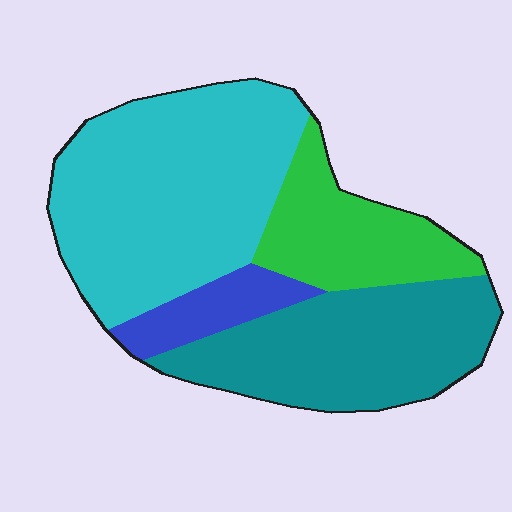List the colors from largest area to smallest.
From largest to smallest: cyan, teal, green, blue.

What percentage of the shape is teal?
Teal takes up between a sixth and a third of the shape.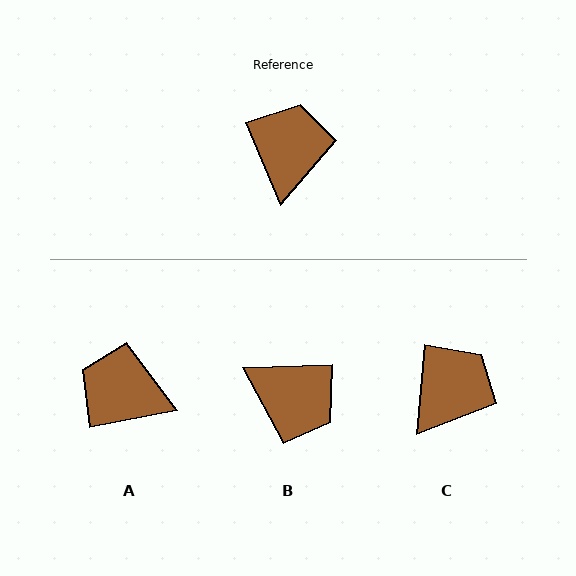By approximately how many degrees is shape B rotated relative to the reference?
Approximately 111 degrees clockwise.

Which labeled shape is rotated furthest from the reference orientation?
B, about 111 degrees away.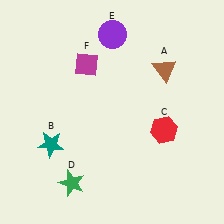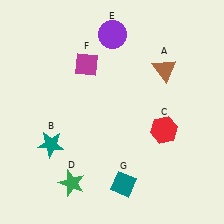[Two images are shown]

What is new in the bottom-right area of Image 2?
A teal diamond (G) was added in the bottom-right area of Image 2.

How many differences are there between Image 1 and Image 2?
There is 1 difference between the two images.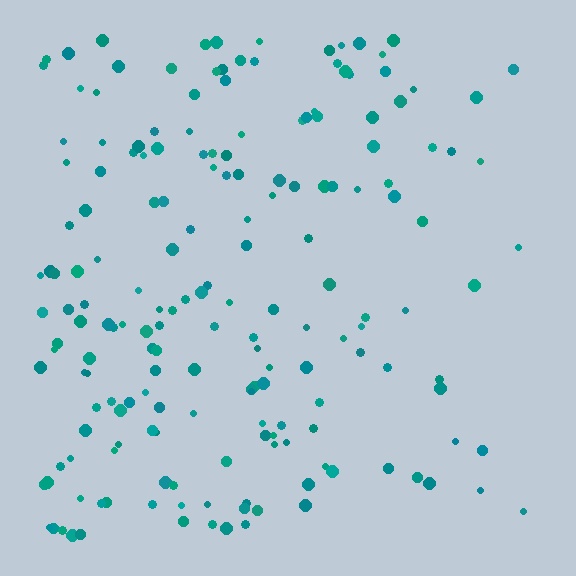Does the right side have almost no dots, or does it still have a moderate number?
Still a moderate number, just noticeably fewer than the left.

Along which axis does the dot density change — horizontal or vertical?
Horizontal.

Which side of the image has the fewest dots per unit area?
The right.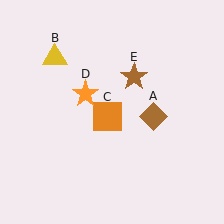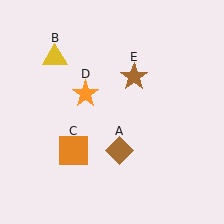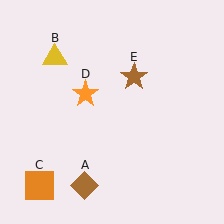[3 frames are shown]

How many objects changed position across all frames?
2 objects changed position: brown diamond (object A), orange square (object C).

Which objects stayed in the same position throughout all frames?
Yellow triangle (object B) and orange star (object D) and brown star (object E) remained stationary.